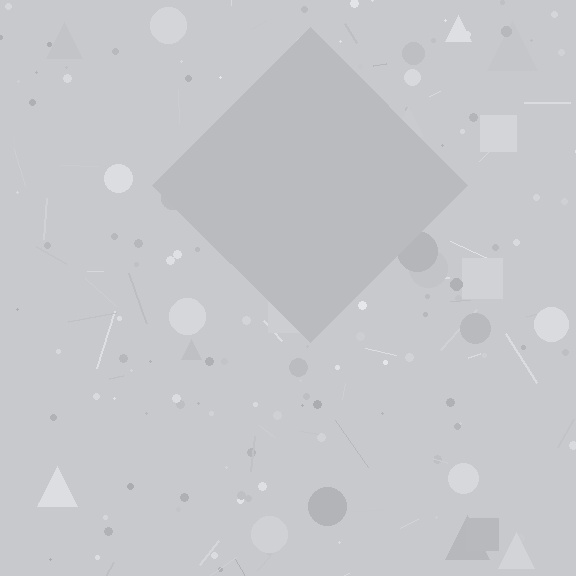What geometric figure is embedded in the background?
A diamond is embedded in the background.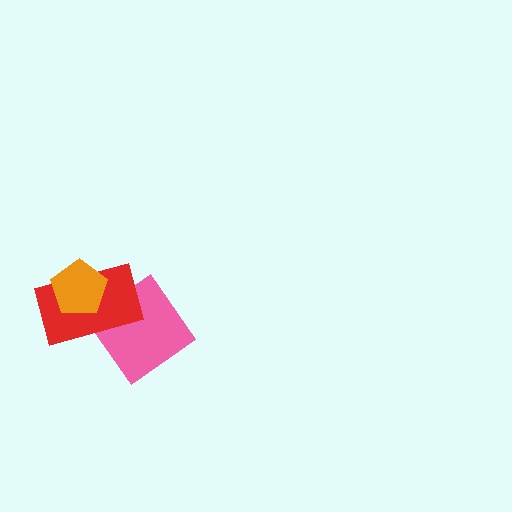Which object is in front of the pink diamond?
The red rectangle is in front of the pink diamond.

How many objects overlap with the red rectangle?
2 objects overlap with the red rectangle.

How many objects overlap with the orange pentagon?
1 object overlaps with the orange pentagon.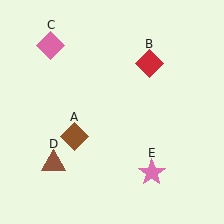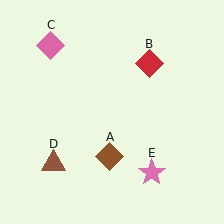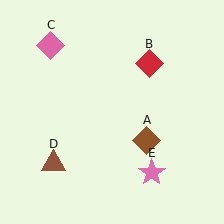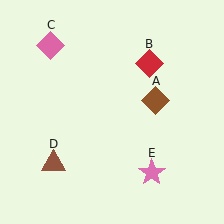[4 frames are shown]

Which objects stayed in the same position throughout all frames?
Red diamond (object B) and pink diamond (object C) and brown triangle (object D) and pink star (object E) remained stationary.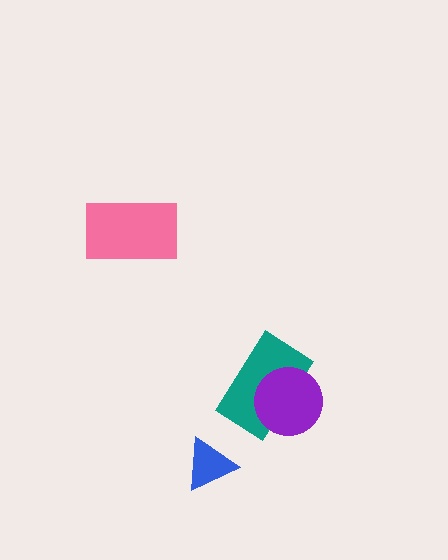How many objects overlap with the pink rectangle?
0 objects overlap with the pink rectangle.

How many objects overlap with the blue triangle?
0 objects overlap with the blue triangle.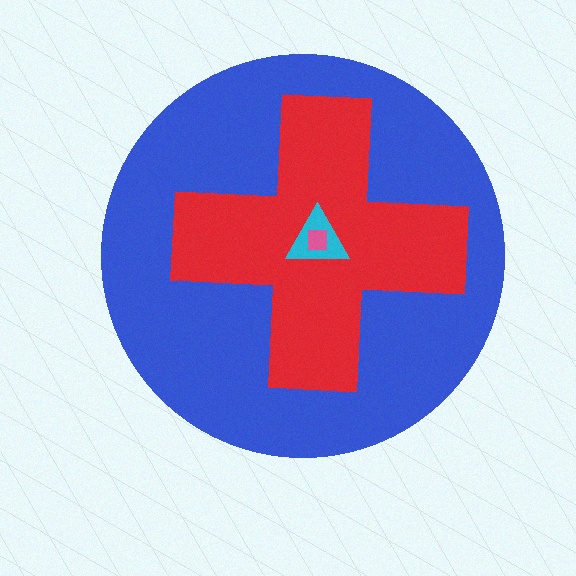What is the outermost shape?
The blue circle.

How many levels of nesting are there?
4.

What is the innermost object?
The pink square.